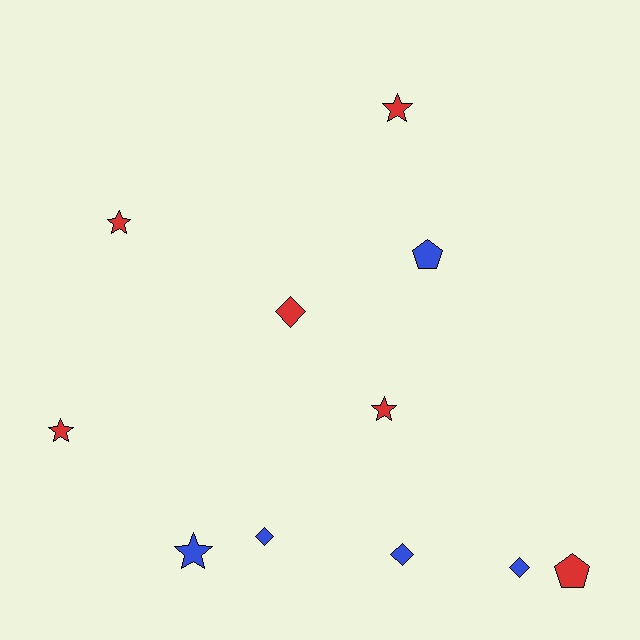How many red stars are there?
There are 4 red stars.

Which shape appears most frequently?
Star, with 5 objects.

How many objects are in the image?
There are 11 objects.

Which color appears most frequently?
Red, with 6 objects.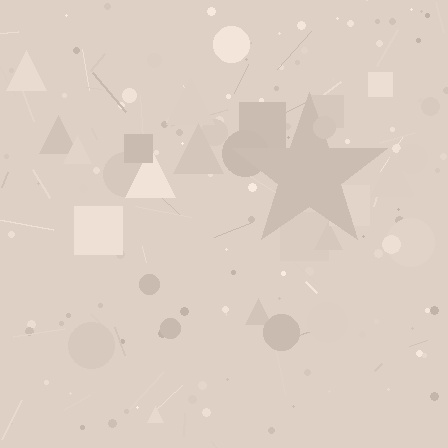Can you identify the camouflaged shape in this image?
The camouflaged shape is a star.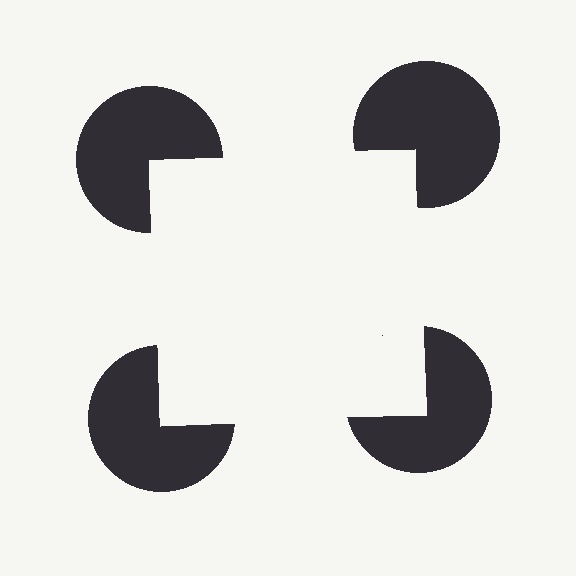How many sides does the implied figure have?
4 sides.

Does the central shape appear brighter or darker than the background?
It typically appears slightly brighter than the background, even though no actual brightness change is drawn.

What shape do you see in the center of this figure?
An illusory square — its edges are inferred from the aligned wedge cuts in the pac-man discs, not physically drawn.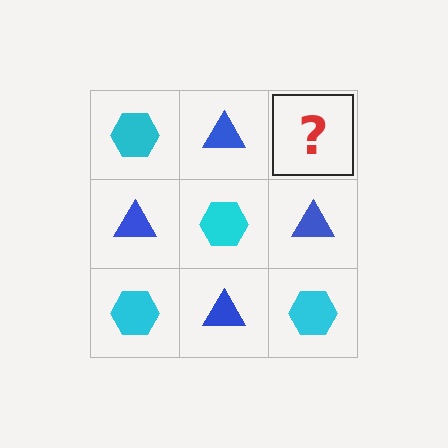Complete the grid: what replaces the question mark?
The question mark should be replaced with a cyan hexagon.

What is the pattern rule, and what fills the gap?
The rule is that it alternates cyan hexagon and blue triangle in a checkerboard pattern. The gap should be filled with a cyan hexagon.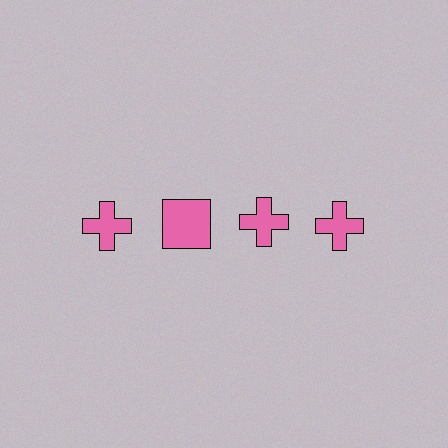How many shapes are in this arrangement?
There are 4 shapes arranged in a grid pattern.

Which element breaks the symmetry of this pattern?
The pink square in the top row, second from left column breaks the symmetry. All other shapes are pink crosses.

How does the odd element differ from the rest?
It has a different shape: square instead of cross.